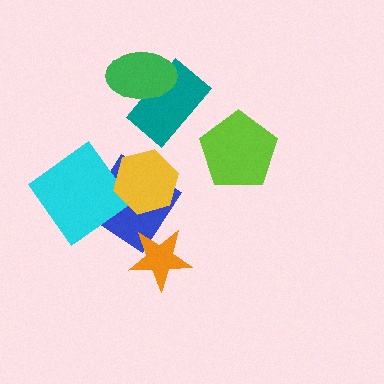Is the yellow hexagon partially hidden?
No, no other shape covers it.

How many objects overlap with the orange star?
1 object overlaps with the orange star.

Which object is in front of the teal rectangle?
The green ellipse is in front of the teal rectangle.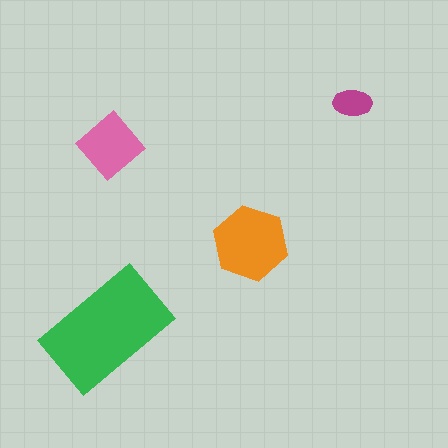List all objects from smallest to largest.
The magenta ellipse, the pink diamond, the orange hexagon, the green rectangle.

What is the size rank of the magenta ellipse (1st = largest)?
4th.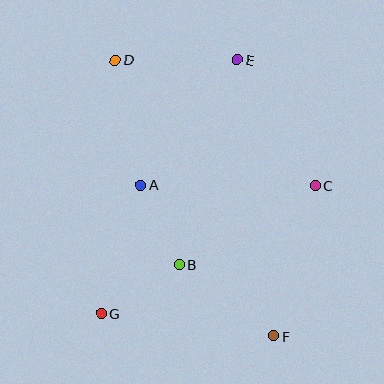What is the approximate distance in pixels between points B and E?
The distance between B and E is approximately 213 pixels.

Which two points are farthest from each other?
Points D and F are farthest from each other.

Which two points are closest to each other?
Points A and B are closest to each other.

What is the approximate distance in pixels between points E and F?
The distance between E and F is approximately 278 pixels.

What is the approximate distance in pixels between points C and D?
The distance between C and D is approximately 236 pixels.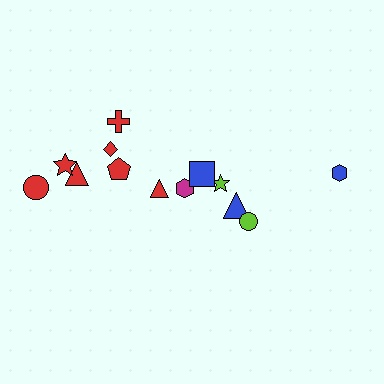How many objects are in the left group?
There are 8 objects.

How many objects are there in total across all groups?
There are 13 objects.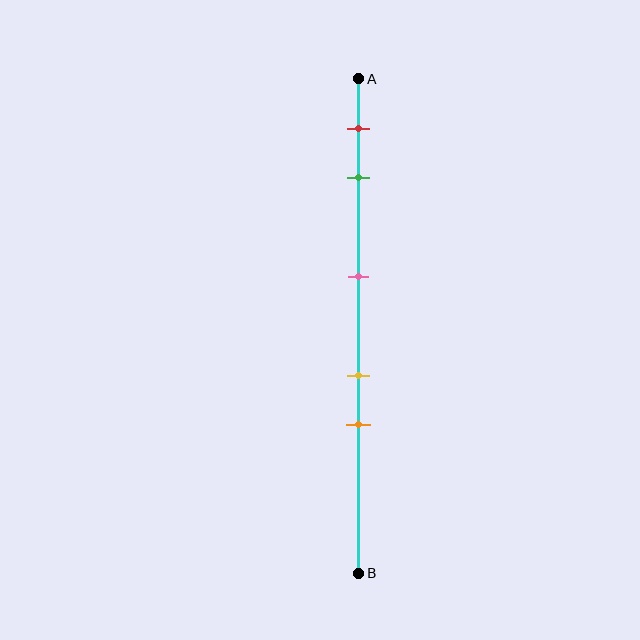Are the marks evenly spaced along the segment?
No, the marks are not evenly spaced.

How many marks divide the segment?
There are 5 marks dividing the segment.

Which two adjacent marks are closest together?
The yellow and orange marks are the closest adjacent pair.